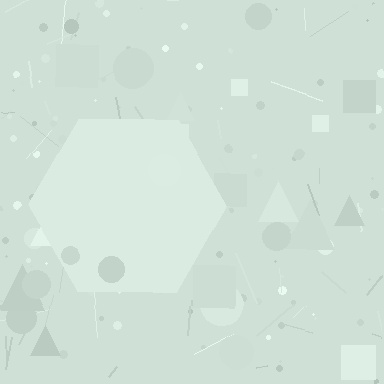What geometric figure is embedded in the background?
A hexagon is embedded in the background.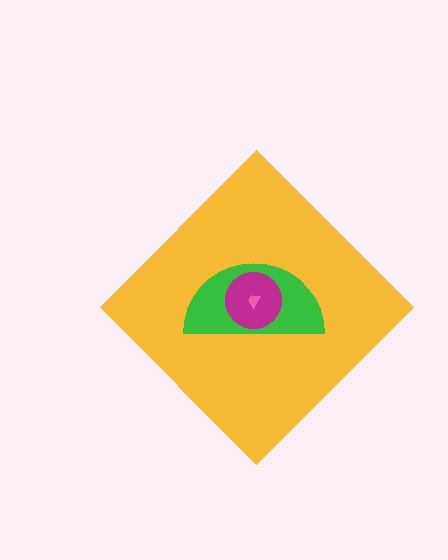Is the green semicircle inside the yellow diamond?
Yes.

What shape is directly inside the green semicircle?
The magenta circle.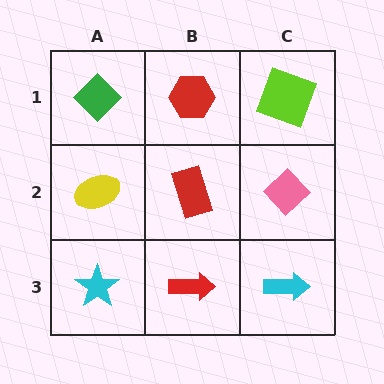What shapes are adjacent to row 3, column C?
A pink diamond (row 2, column C), a red arrow (row 3, column B).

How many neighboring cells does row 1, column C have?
2.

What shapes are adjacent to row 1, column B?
A red rectangle (row 2, column B), a green diamond (row 1, column A), a lime square (row 1, column C).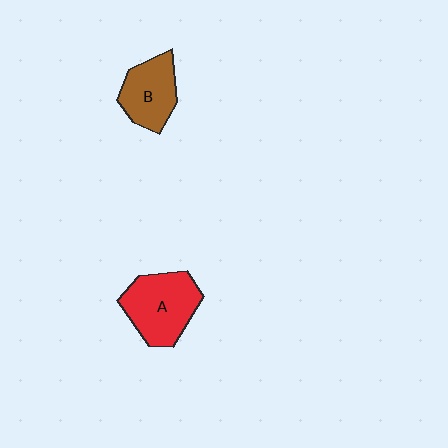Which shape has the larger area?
Shape A (red).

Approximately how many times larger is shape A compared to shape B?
Approximately 1.3 times.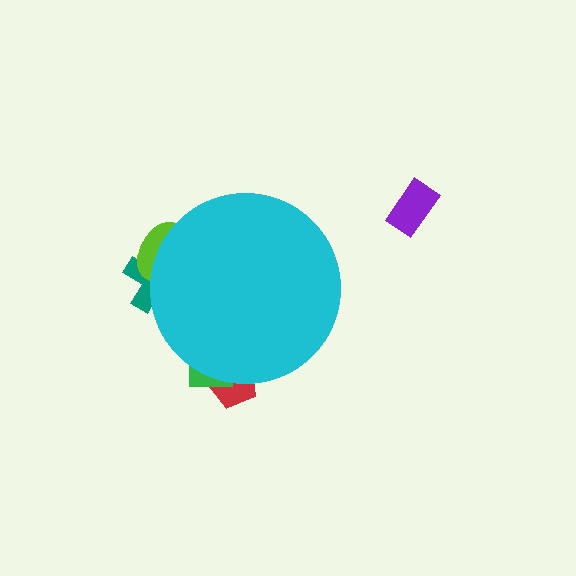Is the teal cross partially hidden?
Yes, the teal cross is partially hidden behind the cyan circle.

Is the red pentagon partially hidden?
Yes, the red pentagon is partially hidden behind the cyan circle.